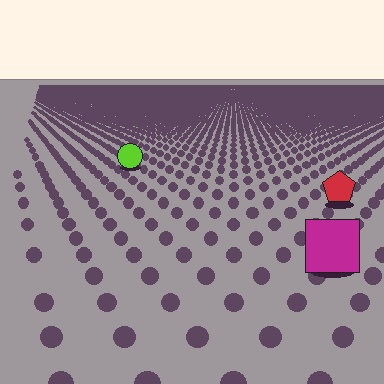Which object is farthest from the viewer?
The lime circle is farthest from the viewer. It appears smaller and the ground texture around it is denser.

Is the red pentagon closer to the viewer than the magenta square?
No. The magenta square is closer — you can tell from the texture gradient: the ground texture is coarser near it.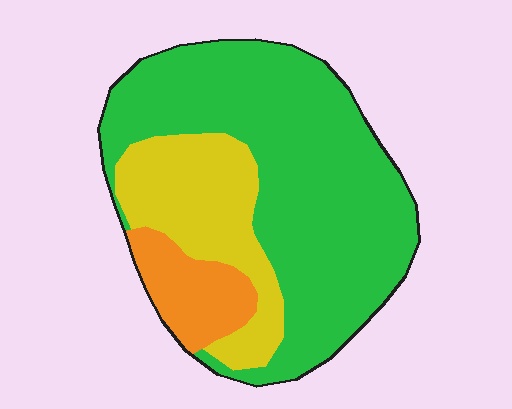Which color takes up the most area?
Green, at roughly 65%.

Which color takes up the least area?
Orange, at roughly 10%.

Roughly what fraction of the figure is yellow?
Yellow covers about 25% of the figure.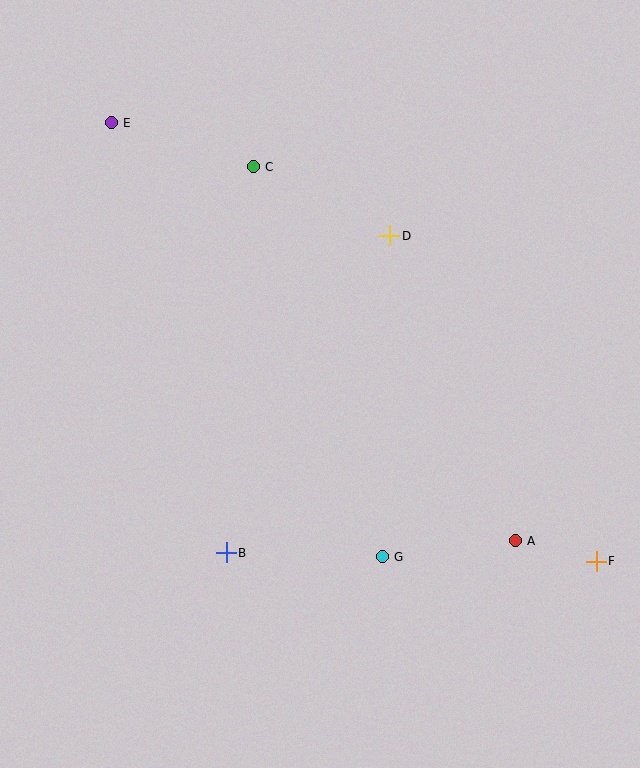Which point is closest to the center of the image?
Point D at (390, 236) is closest to the center.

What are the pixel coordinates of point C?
Point C is at (253, 167).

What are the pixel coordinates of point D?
Point D is at (390, 236).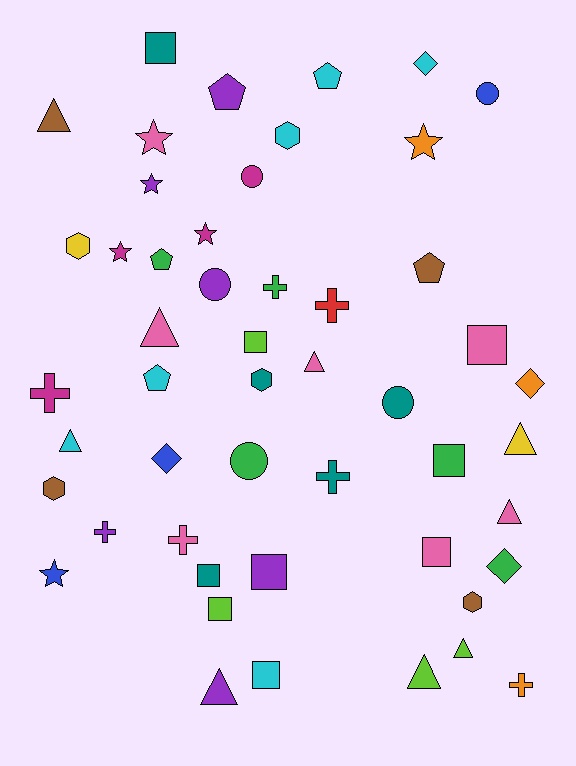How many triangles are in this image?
There are 9 triangles.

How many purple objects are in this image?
There are 6 purple objects.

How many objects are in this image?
There are 50 objects.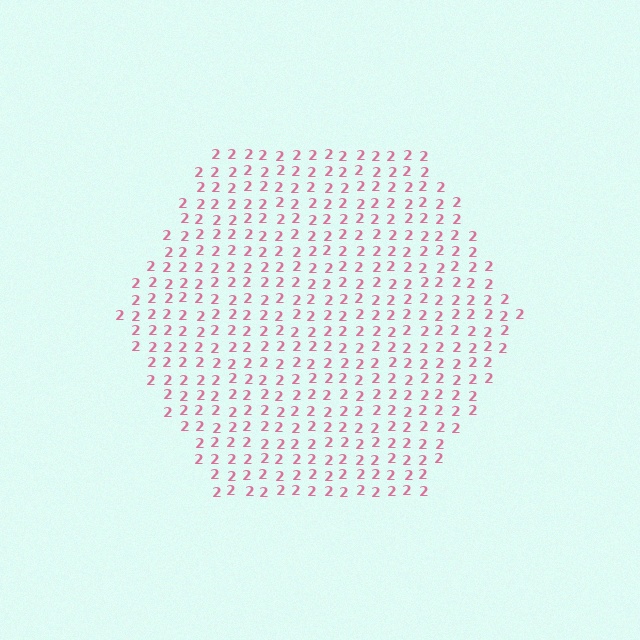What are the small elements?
The small elements are digit 2's.